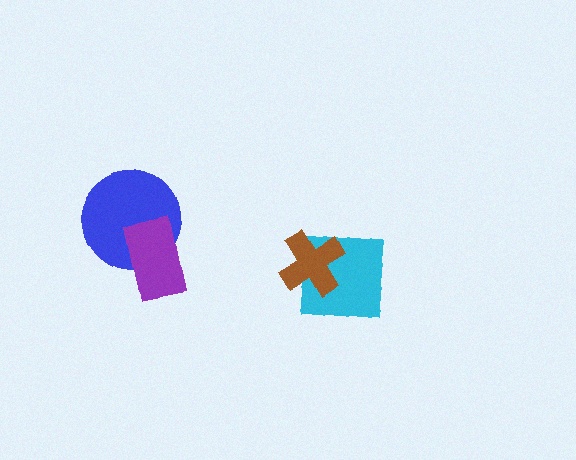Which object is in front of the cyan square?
The brown cross is in front of the cyan square.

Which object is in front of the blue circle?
The purple rectangle is in front of the blue circle.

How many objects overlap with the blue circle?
1 object overlaps with the blue circle.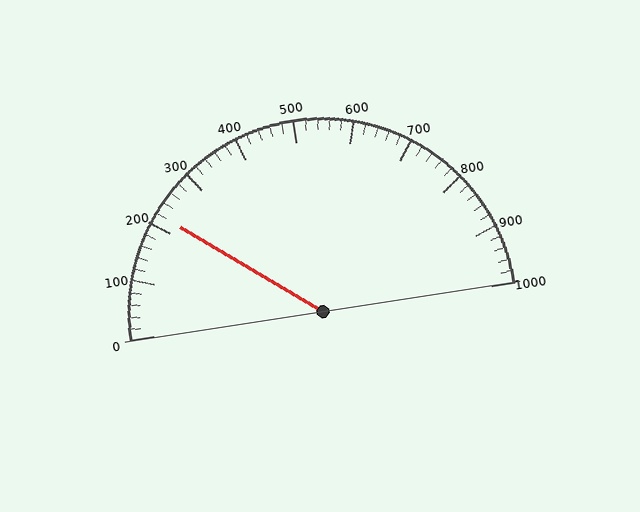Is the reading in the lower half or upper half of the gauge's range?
The reading is in the lower half of the range (0 to 1000).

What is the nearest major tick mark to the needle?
The nearest major tick mark is 200.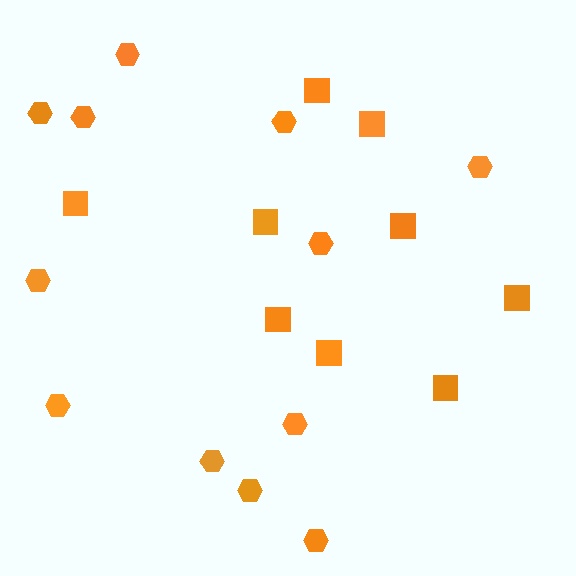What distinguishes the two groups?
There are 2 groups: one group of hexagons (12) and one group of squares (9).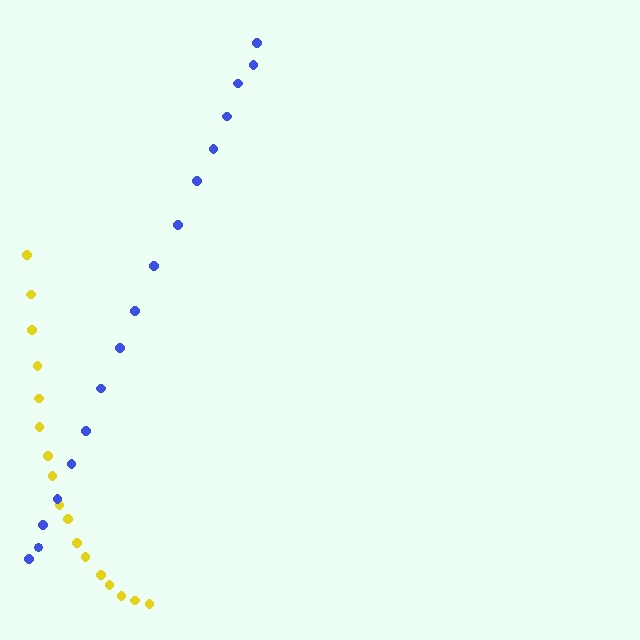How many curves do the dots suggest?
There are 2 distinct paths.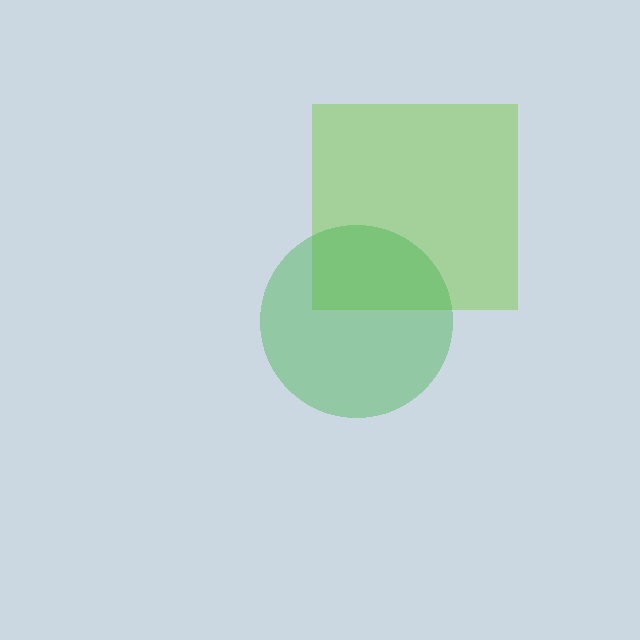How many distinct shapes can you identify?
There are 2 distinct shapes: a lime square, a green circle.